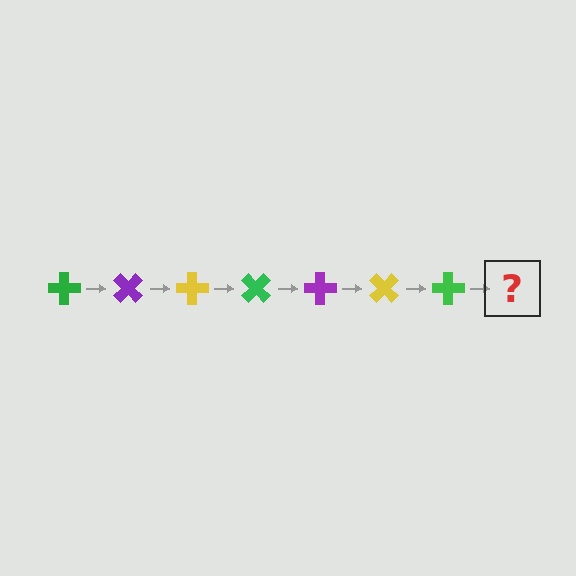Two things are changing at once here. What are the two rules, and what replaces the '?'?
The two rules are that it rotates 45 degrees each step and the color cycles through green, purple, and yellow. The '?' should be a purple cross, rotated 315 degrees from the start.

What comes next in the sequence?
The next element should be a purple cross, rotated 315 degrees from the start.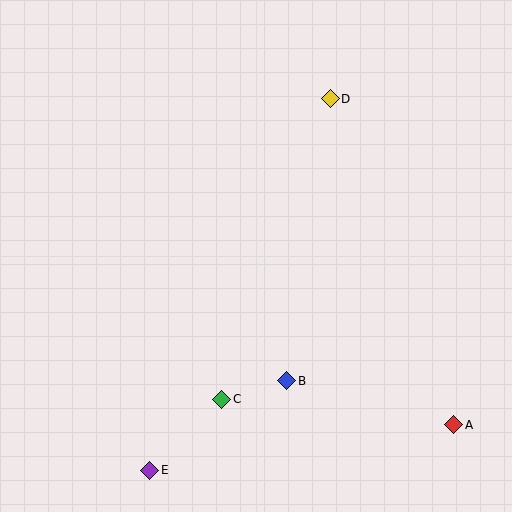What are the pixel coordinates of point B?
Point B is at (287, 381).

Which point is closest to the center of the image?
Point B at (287, 381) is closest to the center.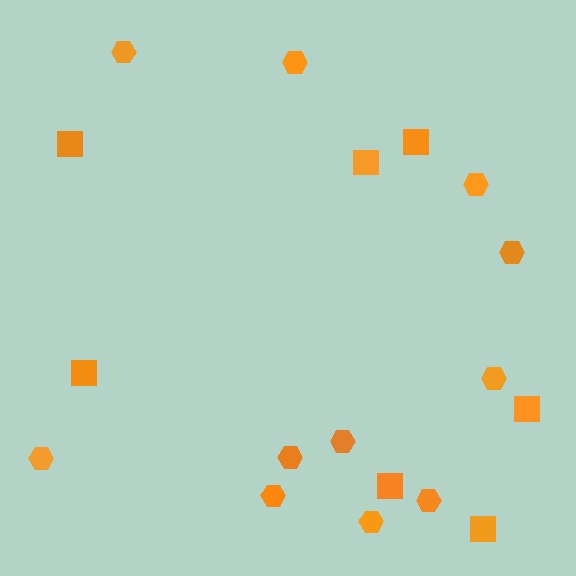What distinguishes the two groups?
There are 2 groups: one group of hexagons (11) and one group of squares (7).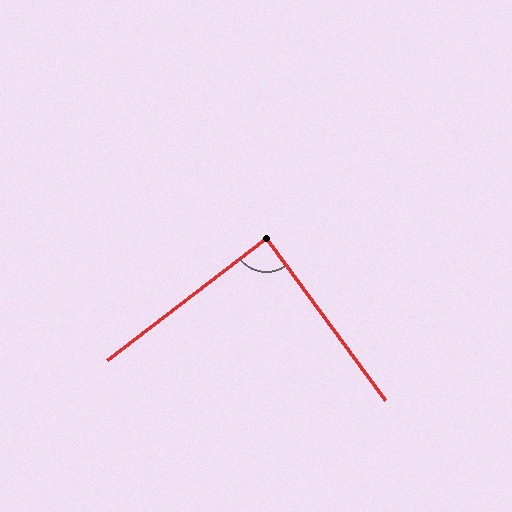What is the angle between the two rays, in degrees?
Approximately 89 degrees.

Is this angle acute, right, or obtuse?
It is approximately a right angle.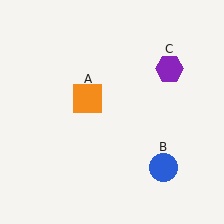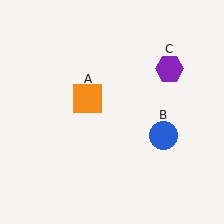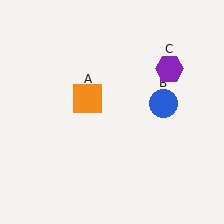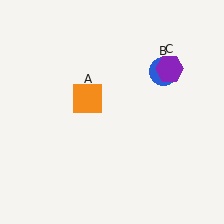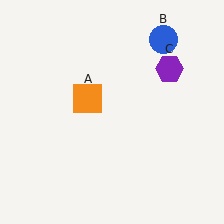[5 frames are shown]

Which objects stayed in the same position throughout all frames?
Orange square (object A) and purple hexagon (object C) remained stationary.